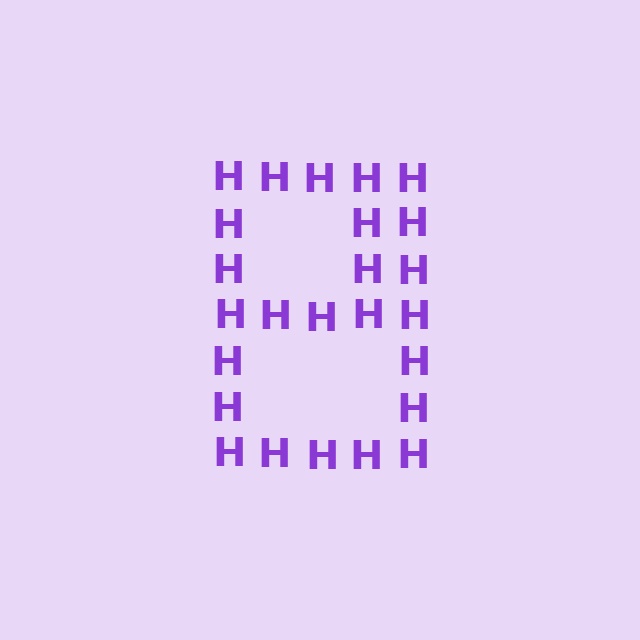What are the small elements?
The small elements are letter H's.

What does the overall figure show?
The overall figure shows the letter B.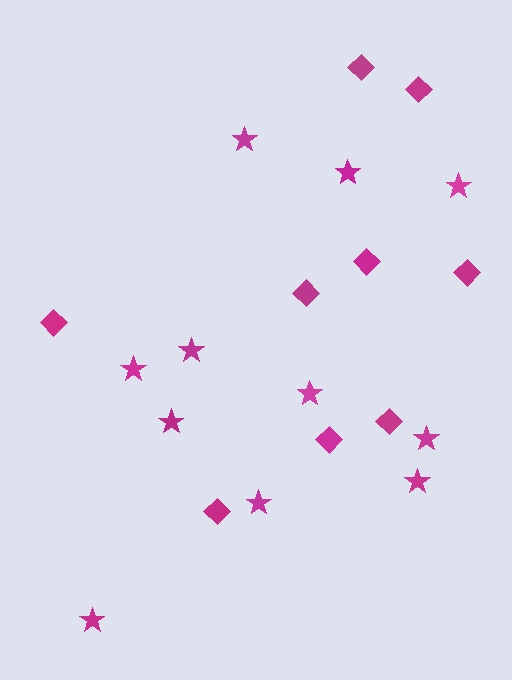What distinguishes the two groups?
There are 2 groups: one group of diamonds (9) and one group of stars (11).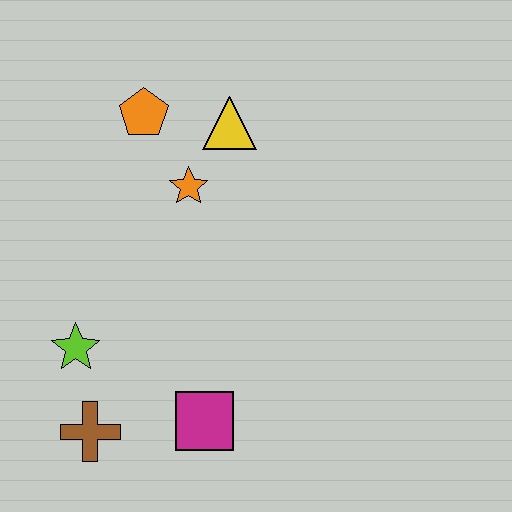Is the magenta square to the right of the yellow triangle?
No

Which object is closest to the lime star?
The brown cross is closest to the lime star.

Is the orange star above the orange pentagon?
No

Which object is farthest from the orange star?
The brown cross is farthest from the orange star.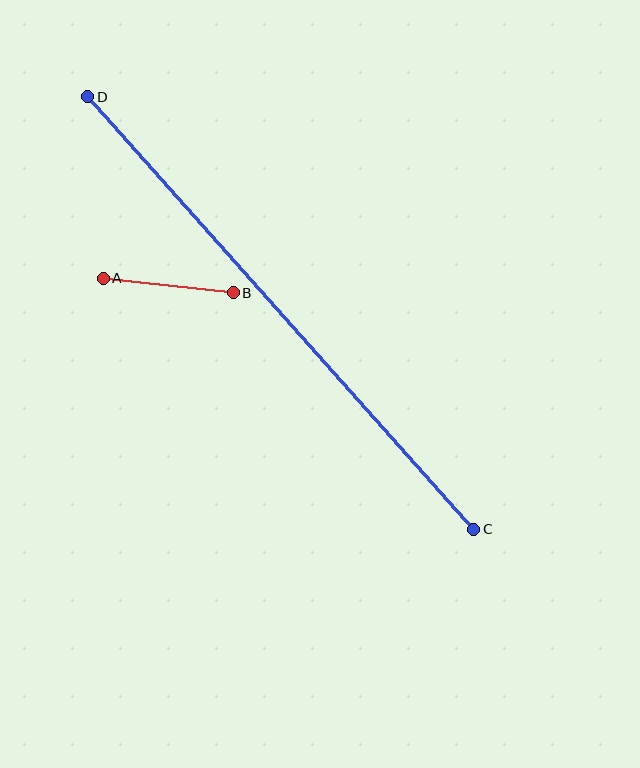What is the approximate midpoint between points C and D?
The midpoint is at approximately (281, 313) pixels.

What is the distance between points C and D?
The distance is approximately 580 pixels.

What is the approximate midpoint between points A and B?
The midpoint is at approximately (168, 285) pixels.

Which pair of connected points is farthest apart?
Points C and D are farthest apart.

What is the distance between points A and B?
The distance is approximately 131 pixels.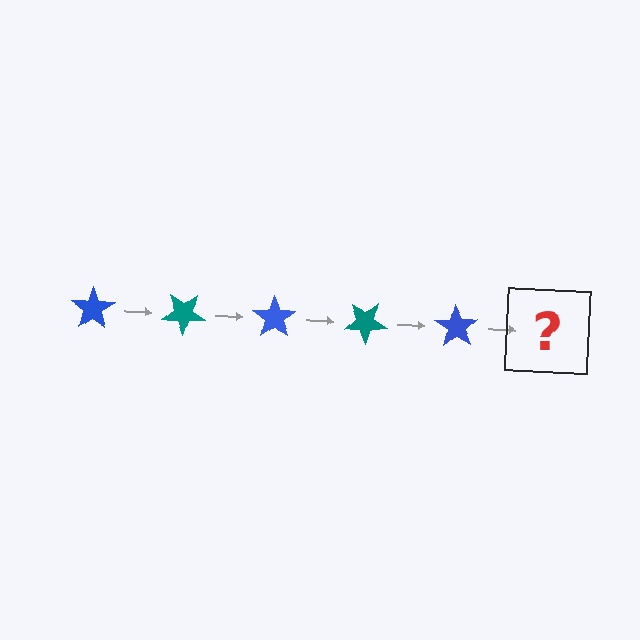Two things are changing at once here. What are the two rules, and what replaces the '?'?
The two rules are that it rotates 35 degrees each step and the color cycles through blue and teal. The '?' should be a teal star, rotated 175 degrees from the start.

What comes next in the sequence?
The next element should be a teal star, rotated 175 degrees from the start.